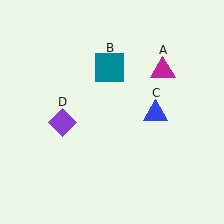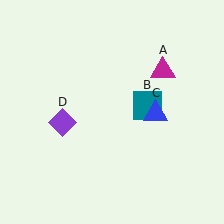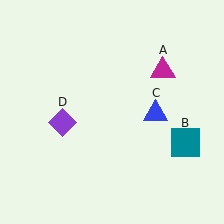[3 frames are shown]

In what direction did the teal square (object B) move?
The teal square (object B) moved down and to the right.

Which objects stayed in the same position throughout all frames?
Magenta triangle (object A) and blue triangle (object C) and purple diamond (object D) remained stationary.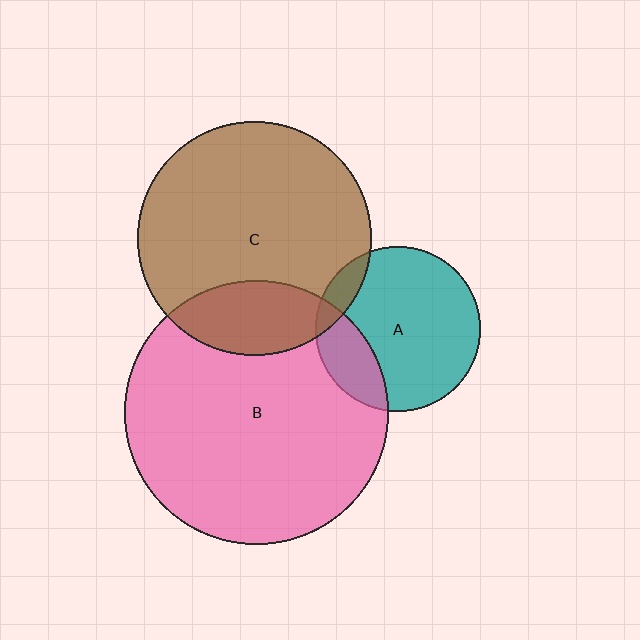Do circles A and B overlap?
Yes.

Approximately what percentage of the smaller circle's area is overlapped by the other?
Approximately 20%.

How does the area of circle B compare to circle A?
Approximately 2.6 times.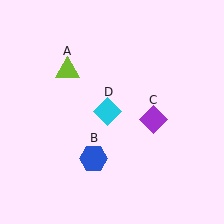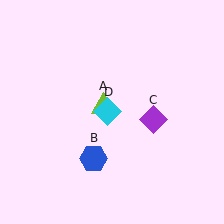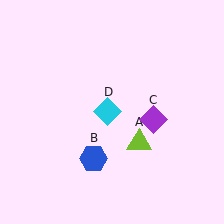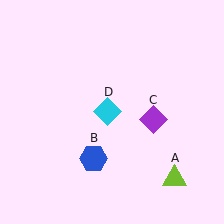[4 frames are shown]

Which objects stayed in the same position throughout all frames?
Blue hexagon (object B) and purple diamond (object C) and cyan diamond (object D) remained stationary.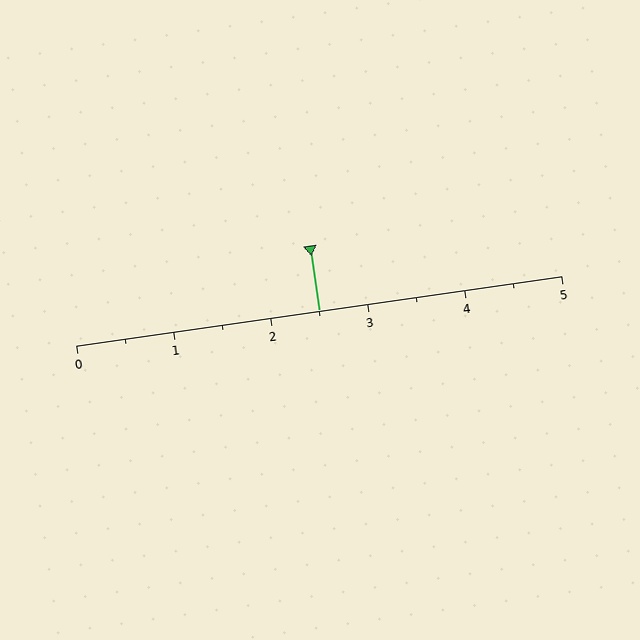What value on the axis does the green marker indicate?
The marker indicates approximately 2.5.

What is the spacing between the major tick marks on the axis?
The major ticks are spaced 1 apart.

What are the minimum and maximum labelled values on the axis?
The axis runs from 0 to 5.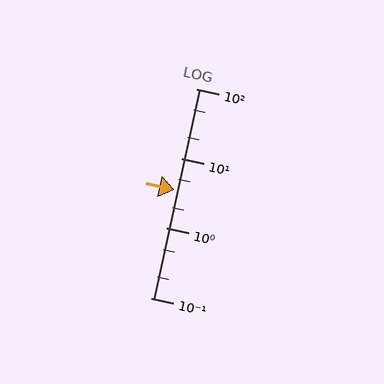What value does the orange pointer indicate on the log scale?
The pointer indicates approximately 3.5.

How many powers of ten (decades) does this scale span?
The scale spans 3 decades, from 0.1 to 100.